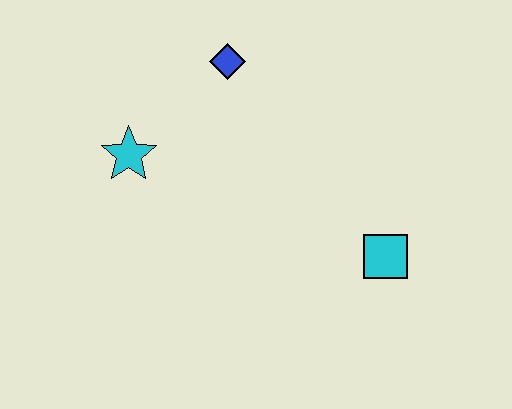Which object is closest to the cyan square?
The blue diamond is closest to the cyan square.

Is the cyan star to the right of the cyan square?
No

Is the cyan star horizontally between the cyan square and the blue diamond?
No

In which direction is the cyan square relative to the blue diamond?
The cyan square is below the blue diamond.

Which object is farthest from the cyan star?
The cyan square is farthest from the cyan star.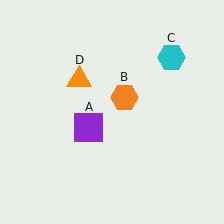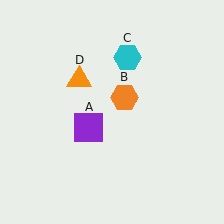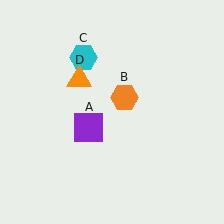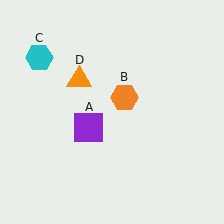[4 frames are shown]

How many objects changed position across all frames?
1 object changed position: cyan hexagon (object C).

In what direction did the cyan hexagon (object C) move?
The cyan hexagon (object C) moved left.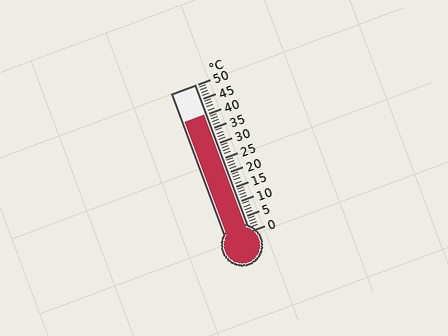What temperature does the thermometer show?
The thermometer shows approximately 40°C.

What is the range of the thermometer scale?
The thermometer scale ranges from 0°C to 50°C.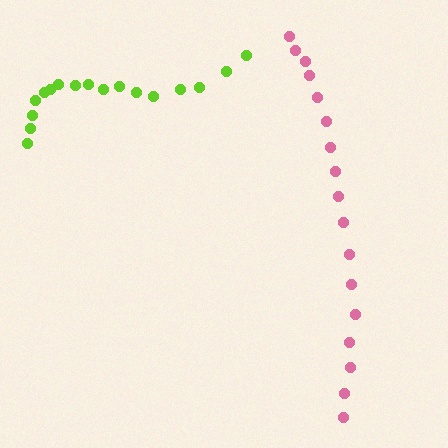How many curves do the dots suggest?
There are 2 distinct paths.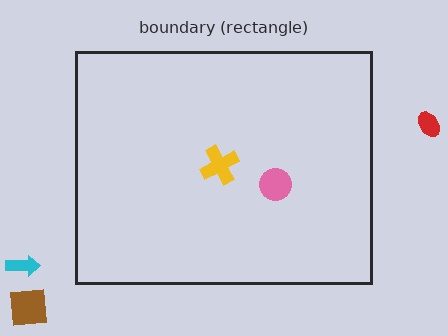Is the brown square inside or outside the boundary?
Outside.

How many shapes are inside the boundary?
2 inside, 3 outside.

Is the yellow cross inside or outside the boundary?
Inside.